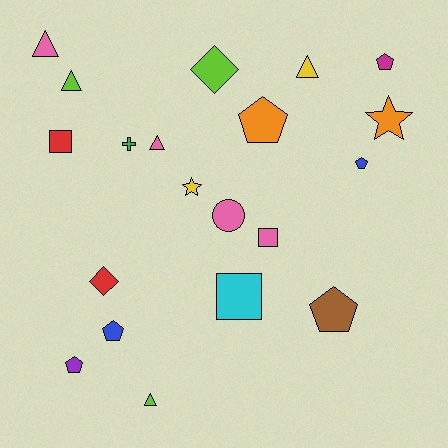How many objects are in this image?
There are 20 objects.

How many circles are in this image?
There is 1 circle.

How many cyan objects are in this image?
There is 1 cyan object.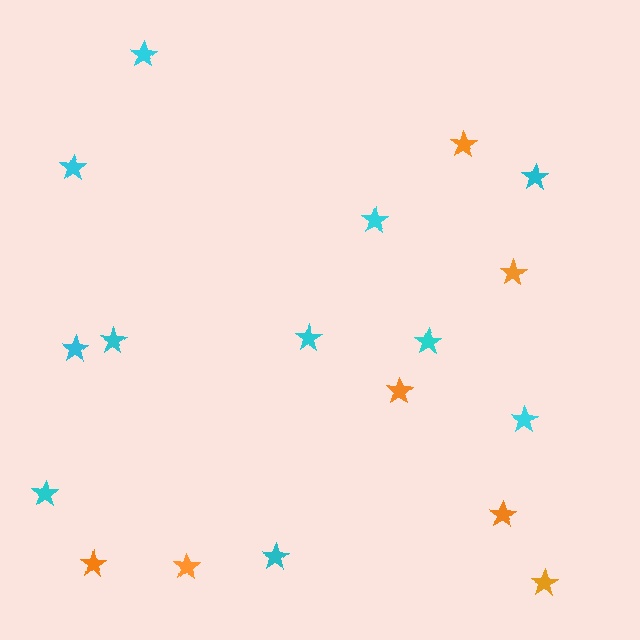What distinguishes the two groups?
There are 2 groups: one group of orange stars (7) and one group of cyan stars (11).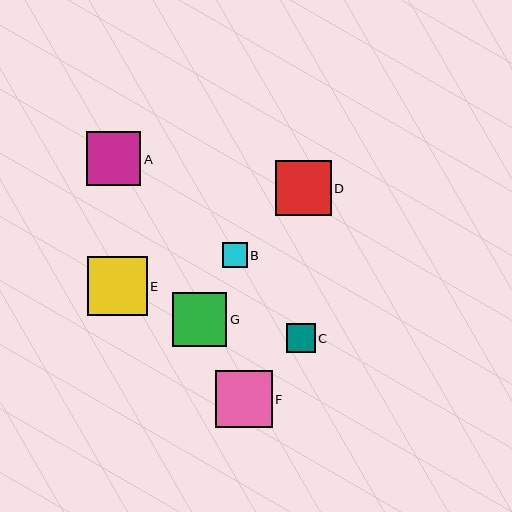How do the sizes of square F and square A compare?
Square F and square A are approximately the same size.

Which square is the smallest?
Square B is the smallest with a size of approximately 24 pixels.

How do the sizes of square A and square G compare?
Square A and square G are approximately the same size.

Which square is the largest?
Square E is the largest with a size of approximately 60 pixels.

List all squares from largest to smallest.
From largest to smallest: E, F, D, A, G, C, B.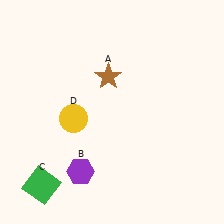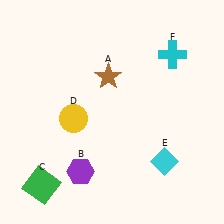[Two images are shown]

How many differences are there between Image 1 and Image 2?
There are 2 differences between the two images.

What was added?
A cyan diamond (E), a cyan cross (F) were added in Image 2.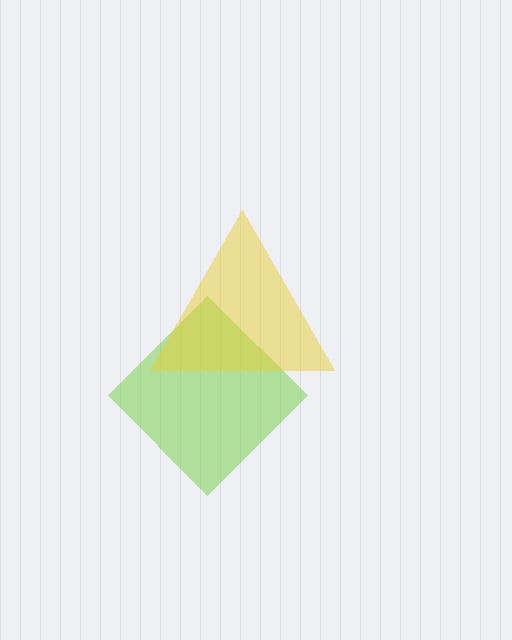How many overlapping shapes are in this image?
There are 2 overlapping shapes in the image.